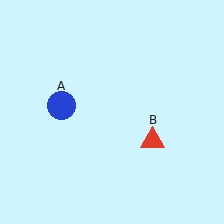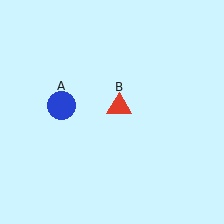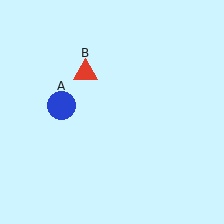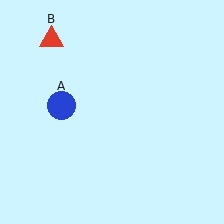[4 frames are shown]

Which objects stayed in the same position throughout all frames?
Blue circle (object A) remained stationary.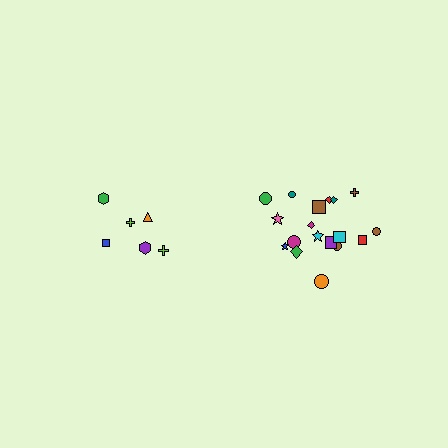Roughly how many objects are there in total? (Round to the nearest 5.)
Roughly 25 objects in total.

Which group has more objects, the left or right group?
The right group.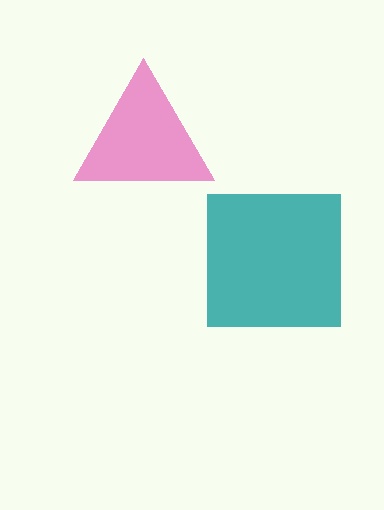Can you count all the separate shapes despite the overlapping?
Yes, there are 2 separate shapes.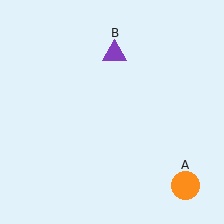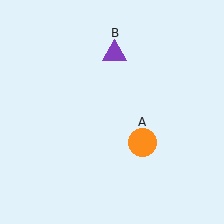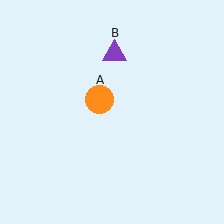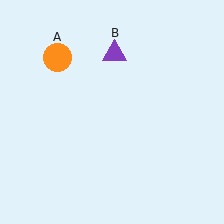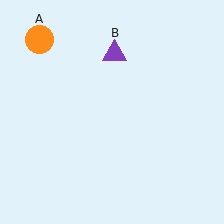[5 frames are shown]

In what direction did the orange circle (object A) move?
The orange circle (object A) moved up and to the left.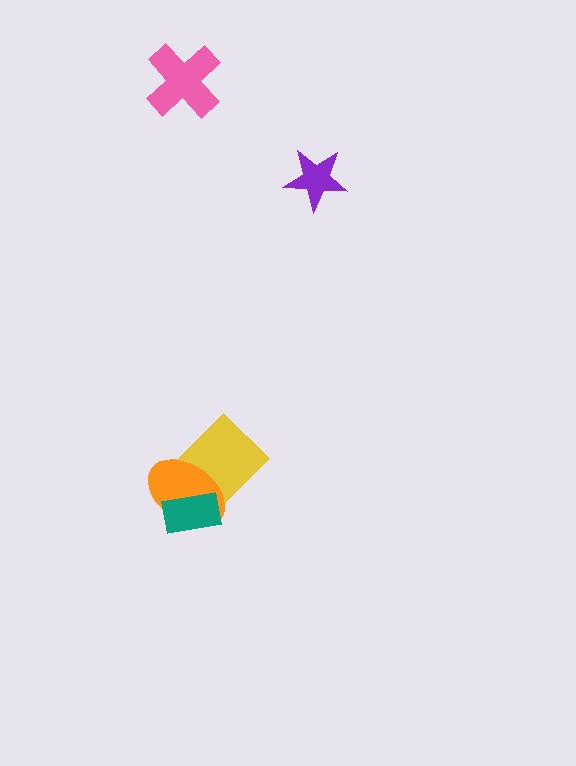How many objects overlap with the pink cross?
0 objects overlap with the pink cross.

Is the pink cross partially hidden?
No, no other shape covers it.